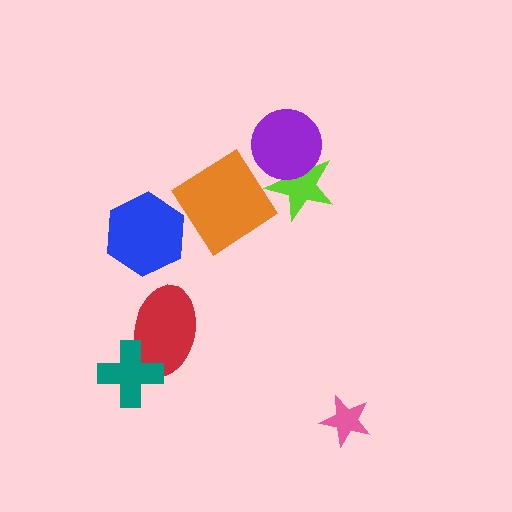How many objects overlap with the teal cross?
1 object overlaps with the teal cross.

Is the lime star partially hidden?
Yes, it is partially covered by another shape.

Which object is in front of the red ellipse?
The teal cross is in front of the red ellipse.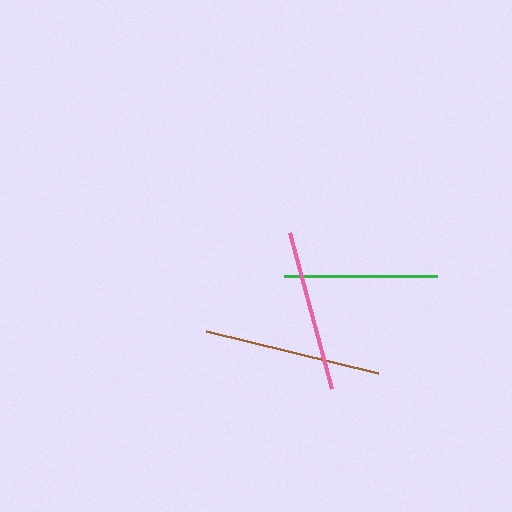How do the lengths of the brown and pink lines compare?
The brown and pink lines are approximately the same length.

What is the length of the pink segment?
The pink segment is approximately 162 pixels long.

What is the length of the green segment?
The green segment is approximately 153 pixels long.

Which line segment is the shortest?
The green line is the shortest at approximately 153 pixels.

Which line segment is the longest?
The brown line is the longest at approximately 176 pixels.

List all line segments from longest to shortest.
From longest to shortest: brown, pink, green.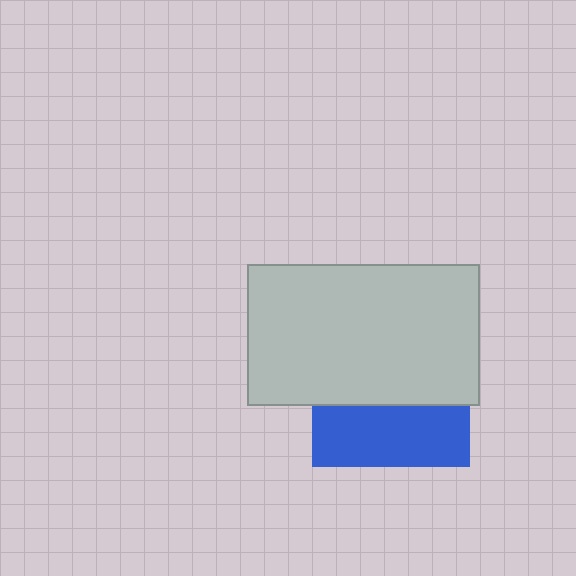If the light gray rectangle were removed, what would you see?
You would see the complete blue square.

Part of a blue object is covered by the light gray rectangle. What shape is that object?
It is a square.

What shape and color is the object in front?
The object in front is a light gray rectangle.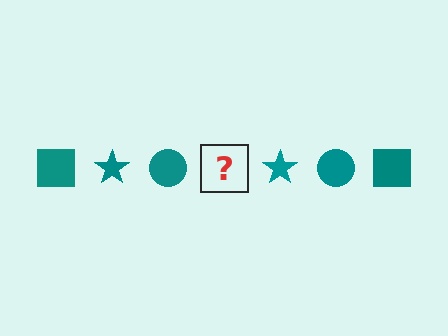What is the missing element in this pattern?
The missing element is a teal square.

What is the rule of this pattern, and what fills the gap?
The rule is that the pattern cycles through square, star, circle shapes in teal. The gap should be filled with a teal square.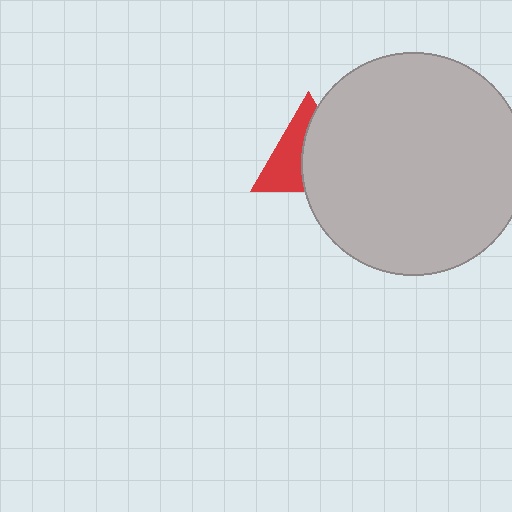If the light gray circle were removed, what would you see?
You would see the complete red triangle.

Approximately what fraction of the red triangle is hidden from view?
Roughly 54% of the red triangle is hidden behind the light gray circle.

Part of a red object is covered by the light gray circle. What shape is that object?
It is a triangle.